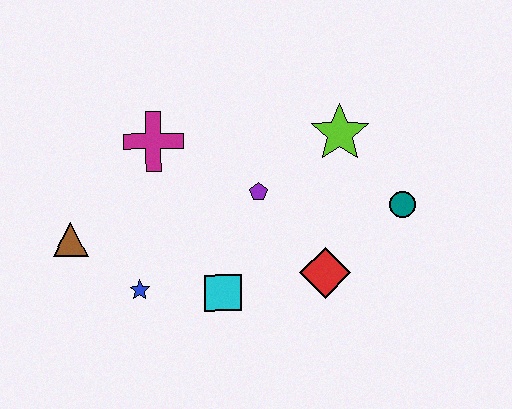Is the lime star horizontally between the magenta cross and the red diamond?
No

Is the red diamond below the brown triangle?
Yes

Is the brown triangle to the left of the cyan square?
Yes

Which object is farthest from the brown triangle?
The teal circle is farthest from the brown triangle.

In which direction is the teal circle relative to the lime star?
The teal circle is below the lime star.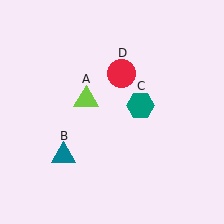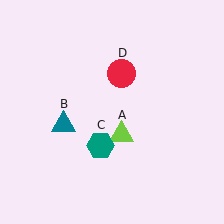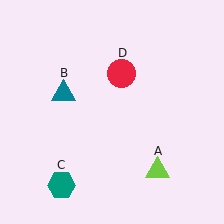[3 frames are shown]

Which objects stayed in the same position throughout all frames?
Red circle (object D) remained stationary.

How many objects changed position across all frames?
3 objects changed position: lime triangle (object A), teal triangle (object B), teal hexagon (object C).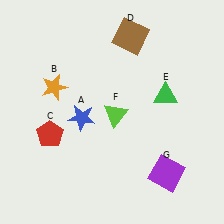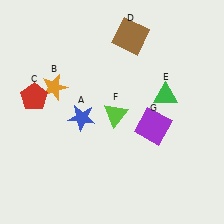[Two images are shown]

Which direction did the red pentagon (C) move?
The red pentagon (C) moved up.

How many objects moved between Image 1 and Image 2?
2 objects moved between the two images.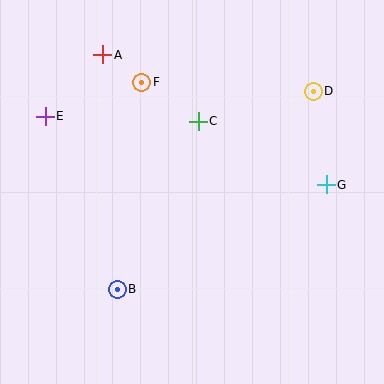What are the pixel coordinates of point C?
Point C is at (198, 121).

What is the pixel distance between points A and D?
The distance between A and D is 213 pixels.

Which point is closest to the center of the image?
Point C at (198, 121) is closest to the center.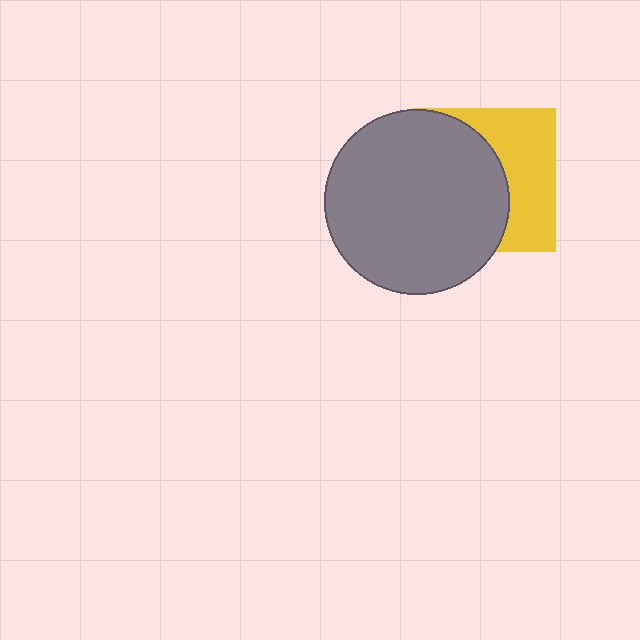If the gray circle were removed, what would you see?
You would see the complete yellow square.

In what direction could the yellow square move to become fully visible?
The yellow square could move right. That would shift it out from behind the gray circle entirely.